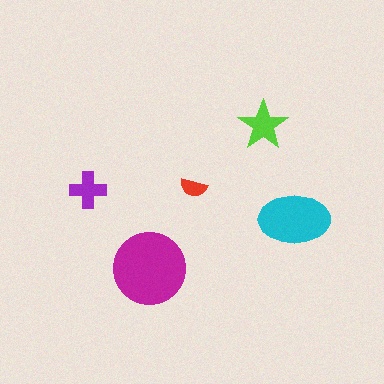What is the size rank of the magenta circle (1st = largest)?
1st.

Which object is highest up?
The lime star is topmost.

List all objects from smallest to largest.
The red semicircle, the purple cross, the lime star, the cyan ellipse, the magenta circle.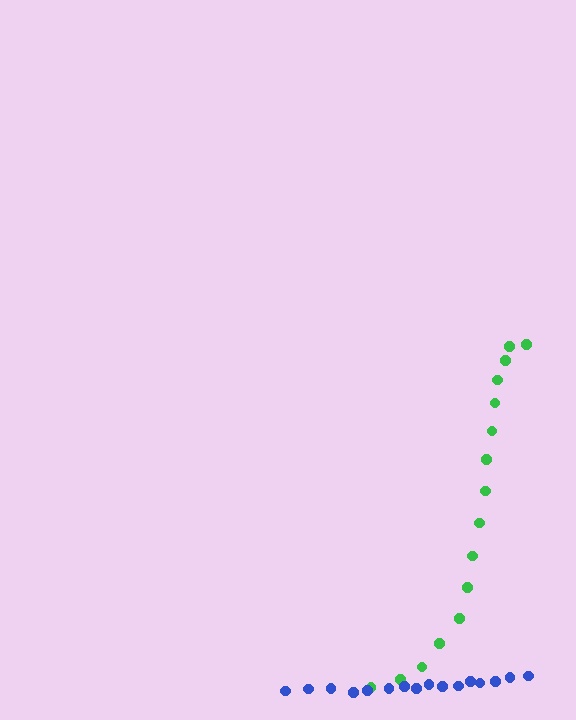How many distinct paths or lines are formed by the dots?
There are 2 distinct paths.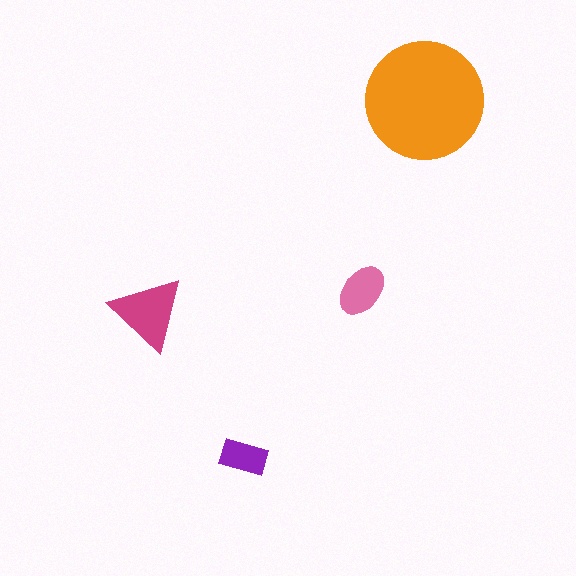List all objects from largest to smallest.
The orange circle, the magenta triangle, the pink ellipse, the purple rectangle.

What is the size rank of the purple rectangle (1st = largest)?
4th.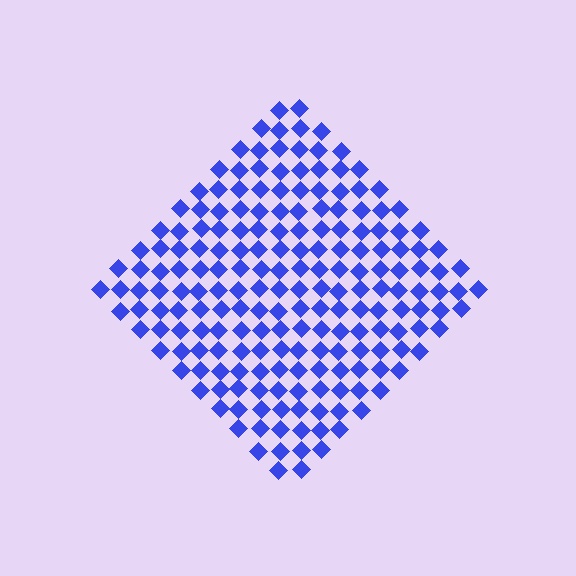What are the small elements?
The small elements are diamonds.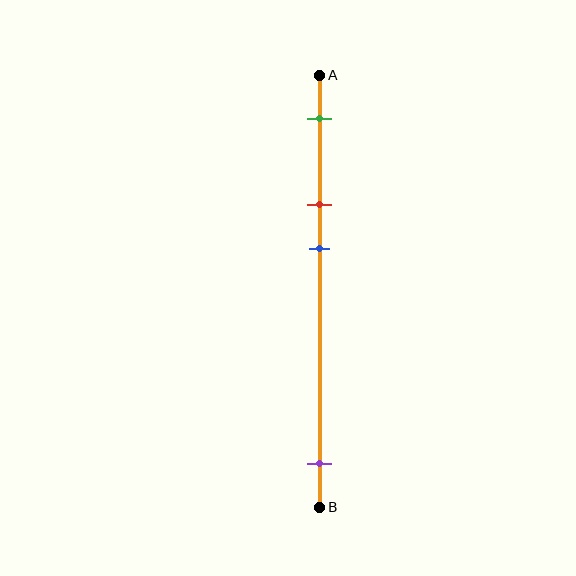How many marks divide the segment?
There are 4 marks dividing the segment.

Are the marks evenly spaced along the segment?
No, the marks are not evenly spaced.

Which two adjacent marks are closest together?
The red and blue marks are the closest adjacent pair.